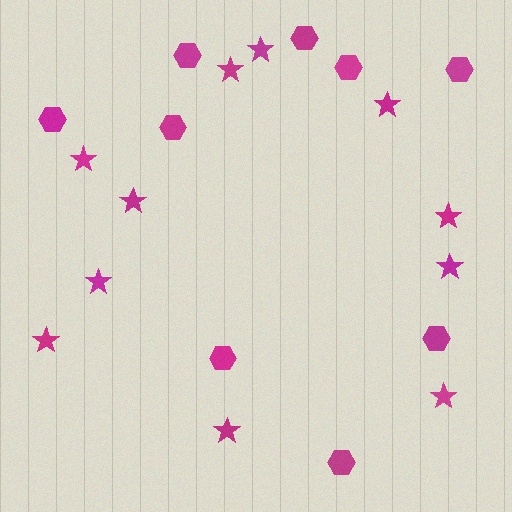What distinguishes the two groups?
There are 2 groups: one group of hexagons (9) and one group of stars (11).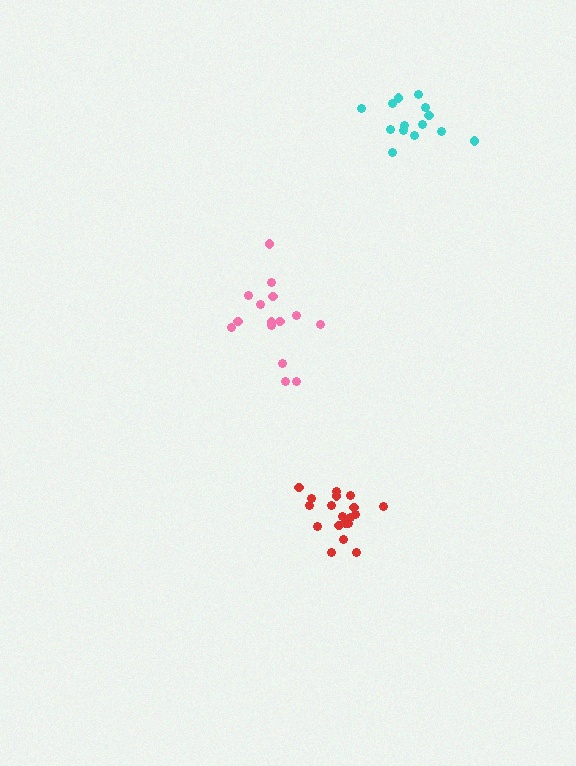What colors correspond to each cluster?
The clusters are colored: pink, red, cyan.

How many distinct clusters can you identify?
There are 3 distinct clusters.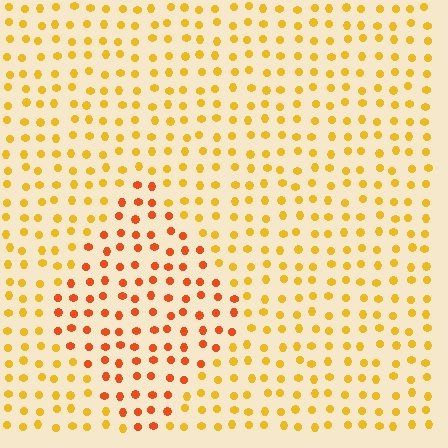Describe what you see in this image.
The image is filled with small yellow elements in a uniform arrangement. A diamond-shaped region is visible where the elements are tinted to a slightly different hue, forming a subtle color boundary.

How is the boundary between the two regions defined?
The boundary is defined purely by a slight shift in hue (about 32 degrees). Spacing, size, and orientation are identical on both sides.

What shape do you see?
I see a diamond.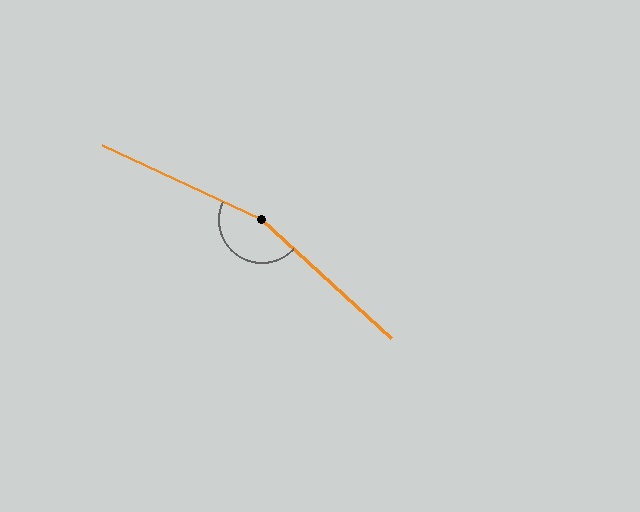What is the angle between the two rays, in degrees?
Approximately 162 degrees.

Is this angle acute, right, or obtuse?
It is obtuse.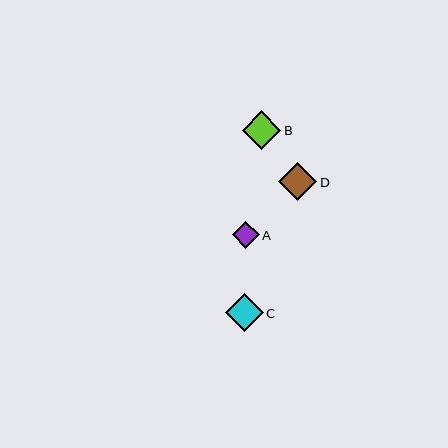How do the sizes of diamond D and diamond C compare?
Diamond D and diamond C are approximately the same size.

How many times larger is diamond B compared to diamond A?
Diamond B is approximately 1.4 times the size of diamond A.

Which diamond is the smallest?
Diamond A is the smallest with a size of approximately 27 pixels.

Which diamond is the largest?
Diamond B is the largest with a size of approximately 39 pixels.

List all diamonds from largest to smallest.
From largest to smallest: B, D, C, A.